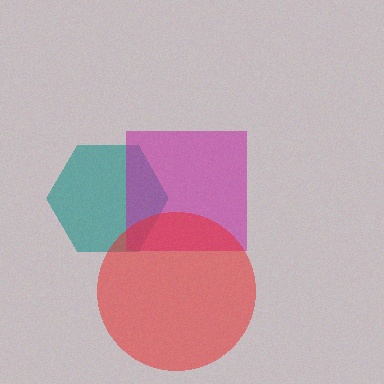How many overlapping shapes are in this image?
There are 3 overlapping shapes in the image.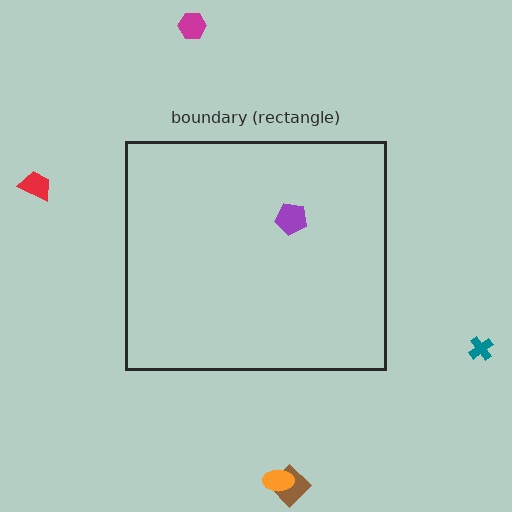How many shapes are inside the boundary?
1 inside, 5 outside.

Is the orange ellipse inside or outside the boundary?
Outside.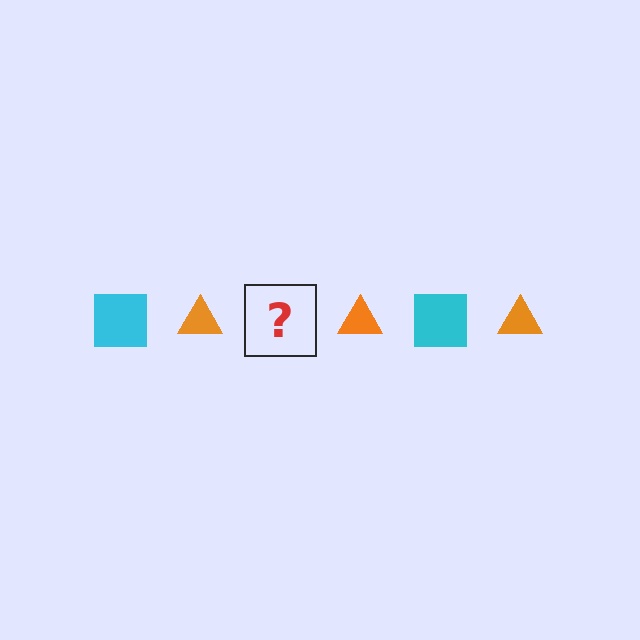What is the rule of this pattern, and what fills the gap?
The rule is that the pattern alternates between cyan square and orange triangle. The gap should be filled with a cyan square.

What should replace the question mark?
The question mark should be replaced with a cyan square.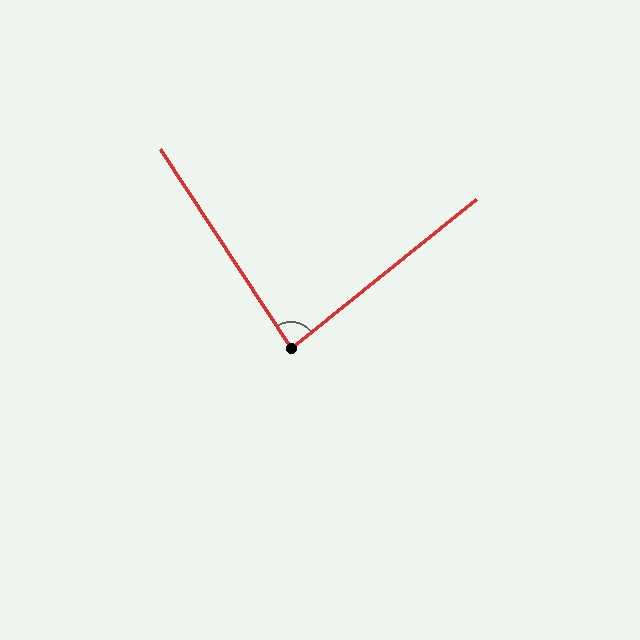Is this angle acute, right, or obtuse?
It is acute.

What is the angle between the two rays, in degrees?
Approximately 85 degrees.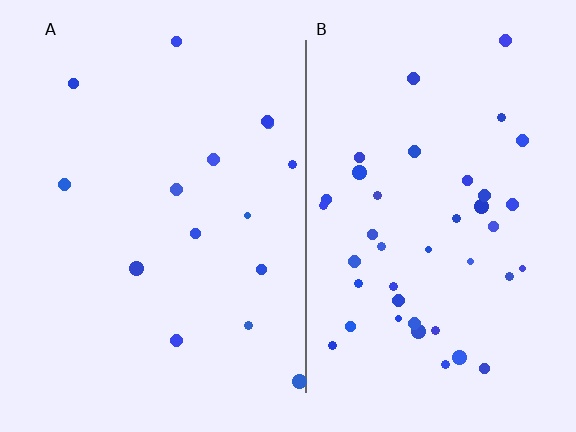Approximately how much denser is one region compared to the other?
Approximately 2.7× — region B over region A.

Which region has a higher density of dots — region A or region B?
B (the right).